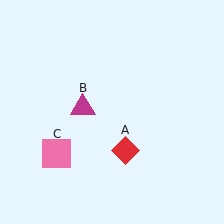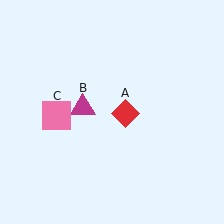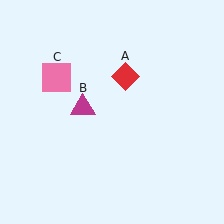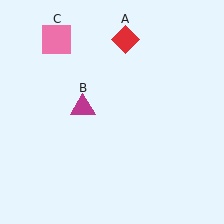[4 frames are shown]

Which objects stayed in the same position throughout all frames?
Magenta triangle (object B) remained stationary.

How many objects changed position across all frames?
2 objects changed position: red diamond (object A), pink square (object C).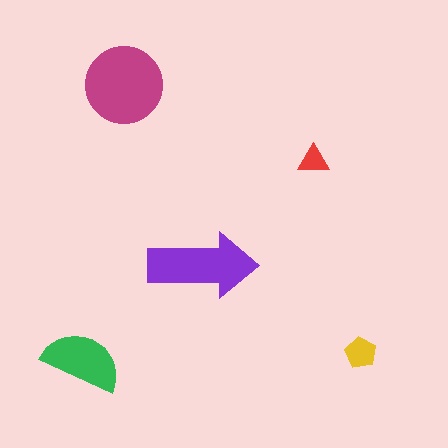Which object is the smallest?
The red triangle.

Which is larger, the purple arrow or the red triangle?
The purple arrow.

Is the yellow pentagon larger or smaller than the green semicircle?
Smaller.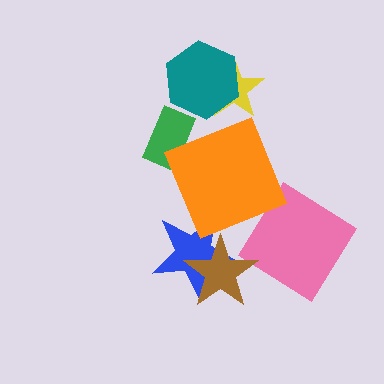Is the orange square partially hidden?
No, no other shape covers it.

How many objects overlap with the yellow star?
1 object overlaps with the yellow star.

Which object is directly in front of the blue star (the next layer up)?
The orange square is directly in front of the blue star.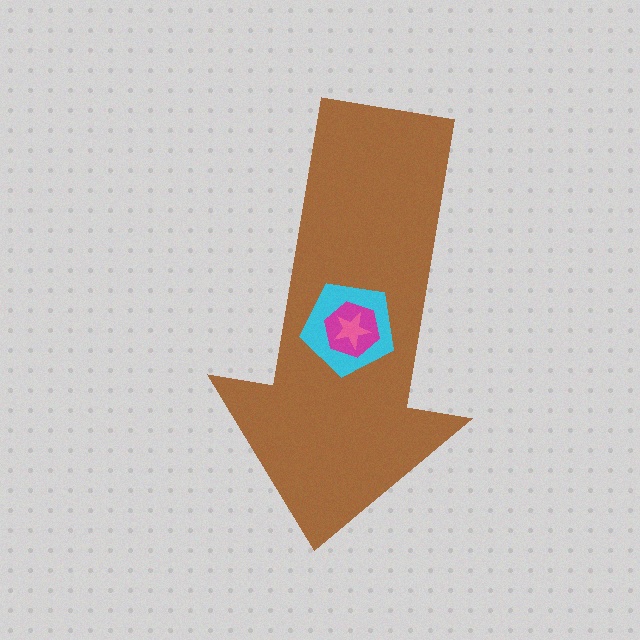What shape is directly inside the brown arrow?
The cyan pentagon.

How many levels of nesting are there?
4.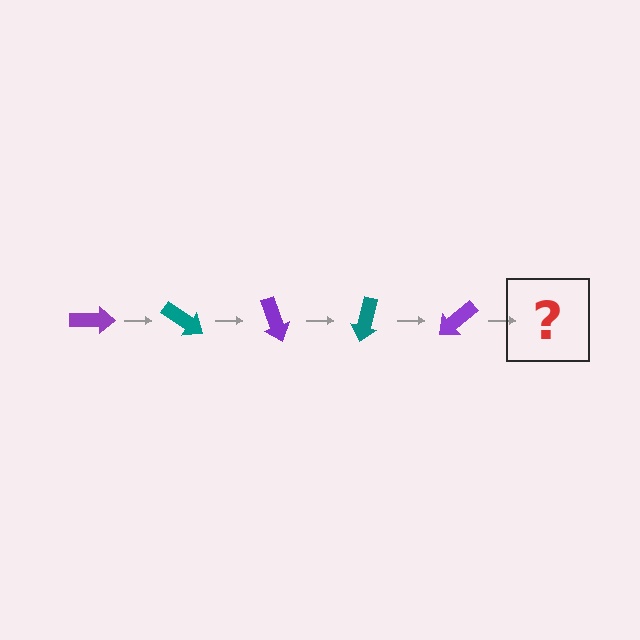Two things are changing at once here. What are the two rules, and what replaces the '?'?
The two rules are that it rotates 35 degrees each step and the color cycles through purple and teal. The '?' should be a teal arrow, rotated 175 degrees from the start.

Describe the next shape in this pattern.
It should be a teal arrow, rotated 175 degrees from the start.